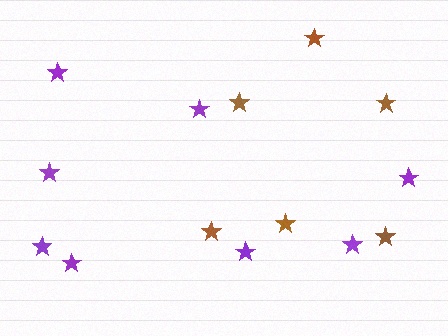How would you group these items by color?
There are 2 groups: one group of purple stars (8) and one group of brown stars (6).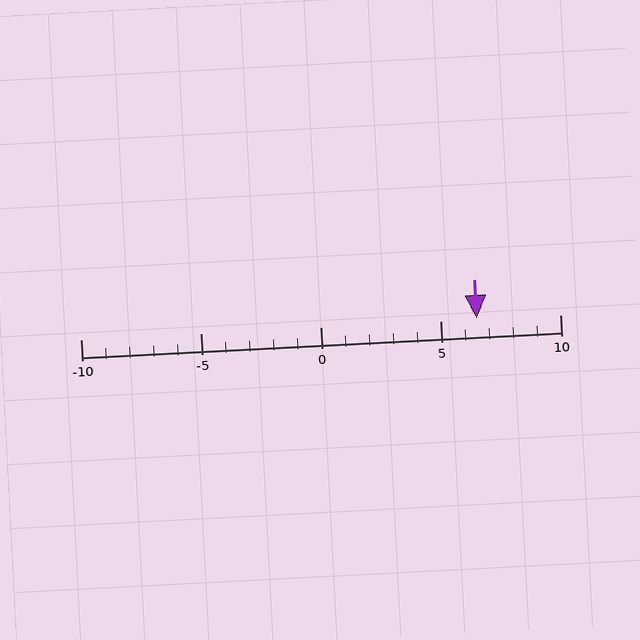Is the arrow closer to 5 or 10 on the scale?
The arrow is closer to 5.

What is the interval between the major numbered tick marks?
The major tick marks are spaced 5 units apart.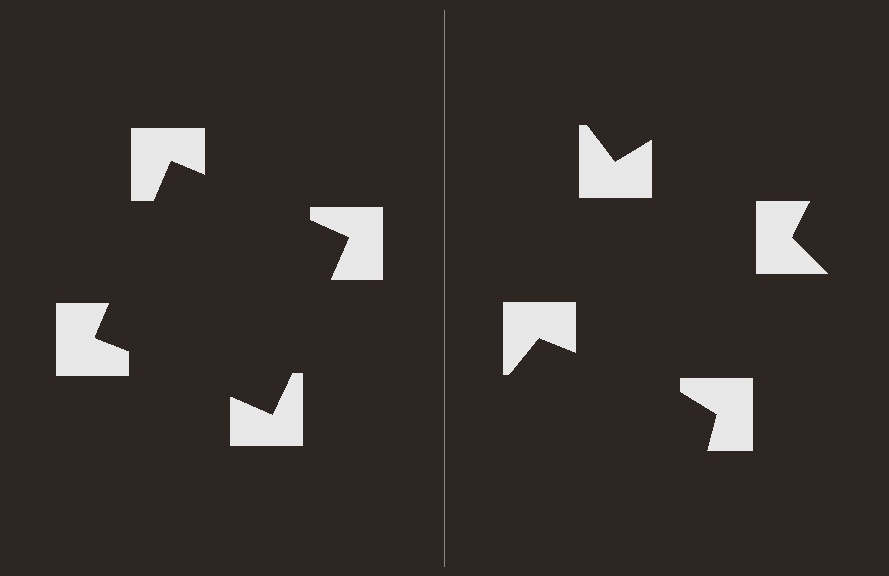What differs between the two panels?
The notched squares are positioned identically on both sides; only the wedge orientations differ. On the left they align to a square; on the right they are misaligned.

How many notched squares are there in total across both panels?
8 — 4 on each side.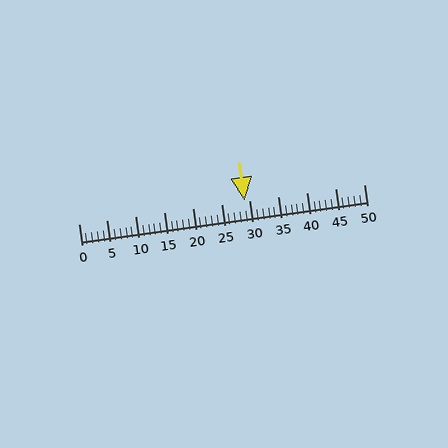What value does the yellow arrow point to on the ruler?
The yellow arrow points to approximately 29.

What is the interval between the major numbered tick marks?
The major tick marks are spaced 5 units apart.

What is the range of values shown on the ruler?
The ruler shows values from 0 to 50.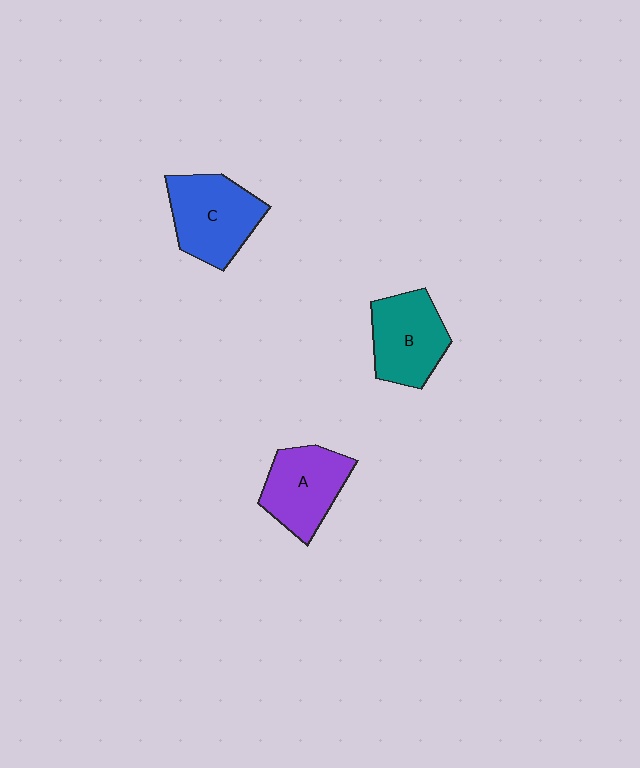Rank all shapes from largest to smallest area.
From largest to smallest: C (blue), B (teal), A (purple).